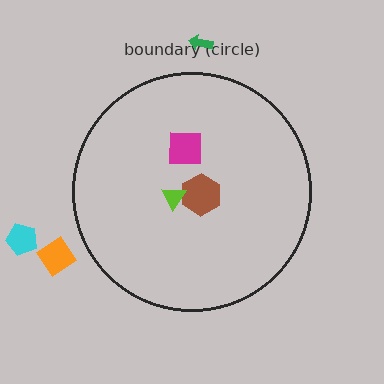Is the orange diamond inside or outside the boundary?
Outside.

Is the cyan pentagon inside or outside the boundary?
Outside.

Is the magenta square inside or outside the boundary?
Inside.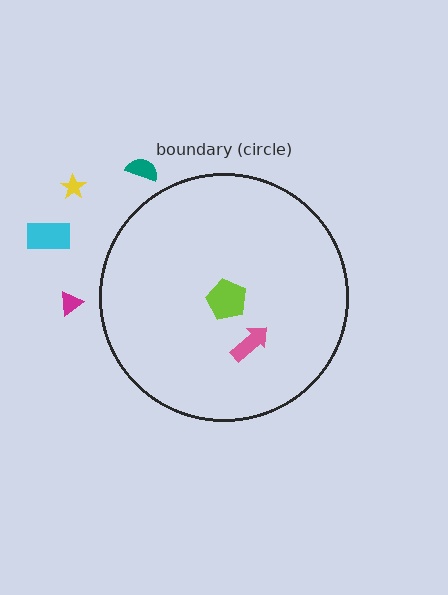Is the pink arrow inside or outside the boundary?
Inside.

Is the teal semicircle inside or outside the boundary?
Outside.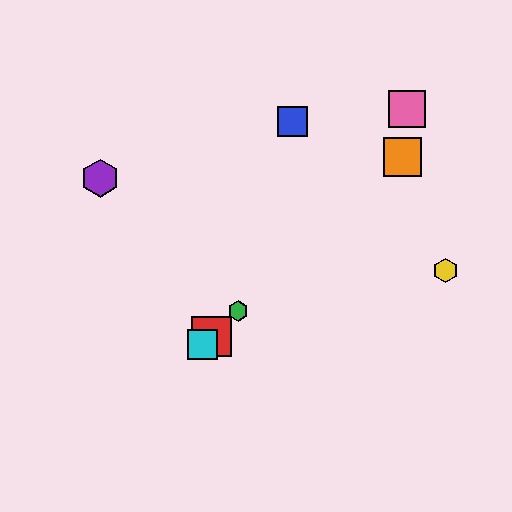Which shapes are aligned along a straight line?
The red square, the green hexagon, the orange square, the cyan square are aligned along a straight line.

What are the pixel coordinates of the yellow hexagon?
The yellow hexagon is at (446, 270).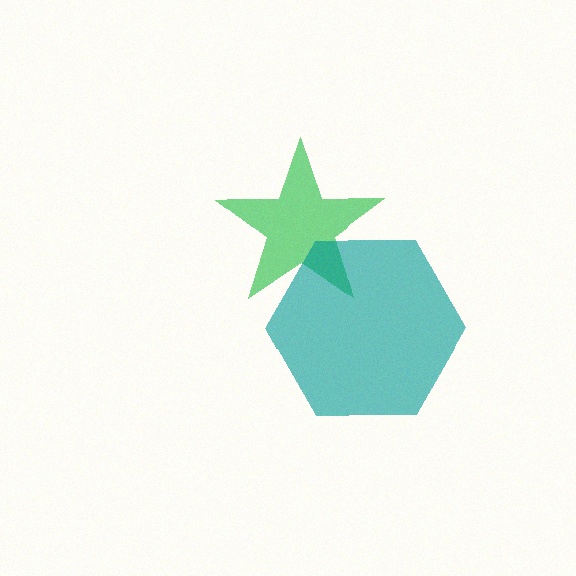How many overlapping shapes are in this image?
There are 2 overlapping shapes in the image.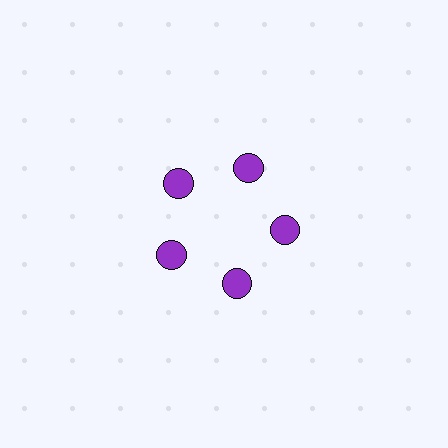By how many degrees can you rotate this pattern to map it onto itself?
The pattern maps onto itself every 72 degrees of rotation.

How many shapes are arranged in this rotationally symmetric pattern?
There are 5 shapes, arranged in 5 groups of 1.